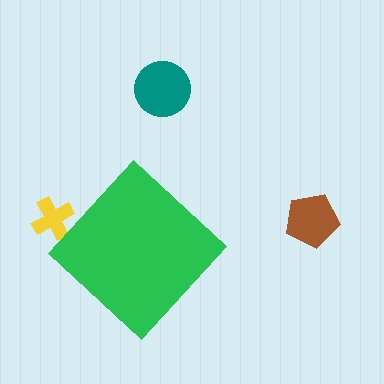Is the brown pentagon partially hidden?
No, the brown pentagon is fully visible.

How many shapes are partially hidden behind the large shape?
1 shape is partially hidden.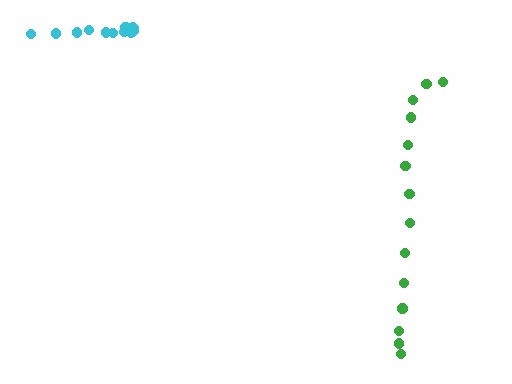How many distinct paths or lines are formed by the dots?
There are 2 distinct paths.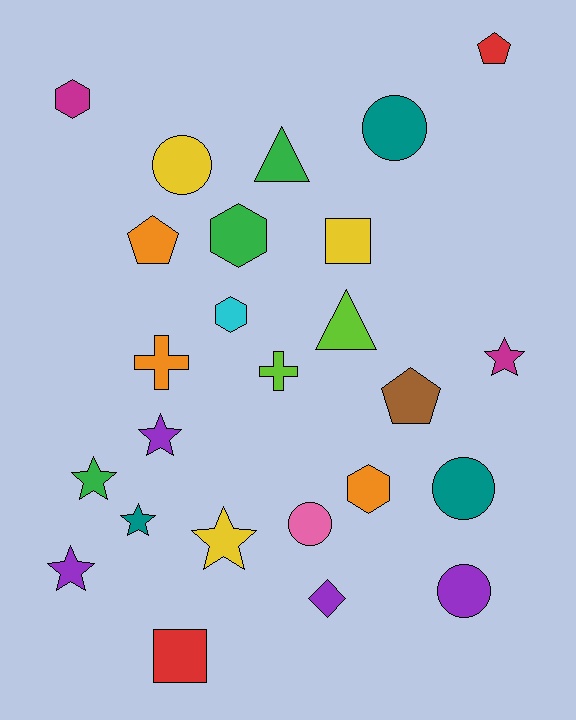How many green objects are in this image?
There are 3 green objects.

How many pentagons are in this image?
There are 3 pentagons.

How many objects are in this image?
There are 25 objects.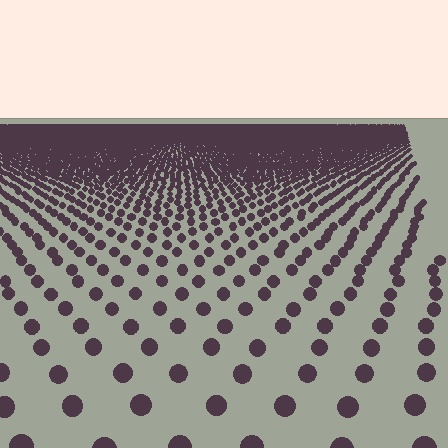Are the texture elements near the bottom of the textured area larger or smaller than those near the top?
Larger. Near the bottom, elements are closer to the viewer and appear at a bigger on-screen size.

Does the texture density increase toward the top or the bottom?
Density increases toward the top.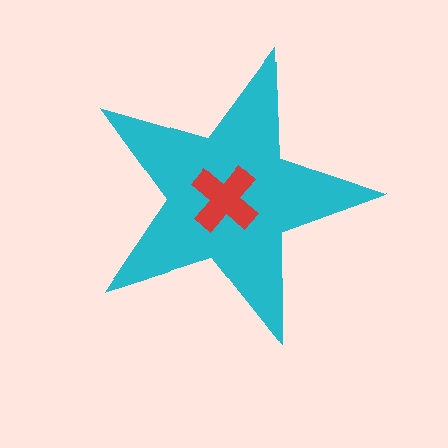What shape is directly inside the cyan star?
The red cross.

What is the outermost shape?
The cyan star.